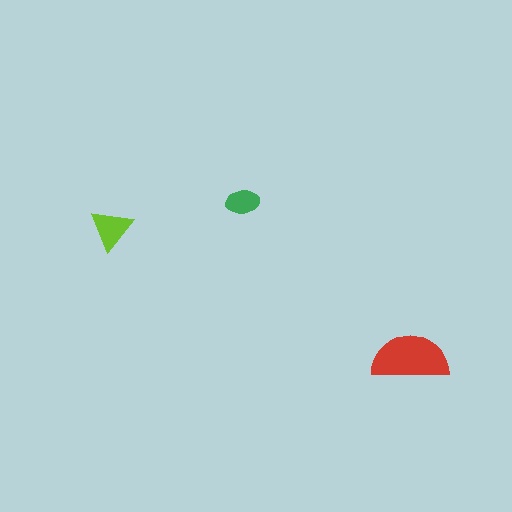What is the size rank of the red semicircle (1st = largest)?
1st.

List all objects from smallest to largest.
The green ellipse, the lime triangle, the red semicircle.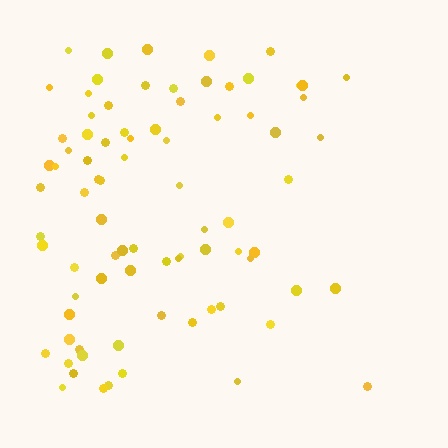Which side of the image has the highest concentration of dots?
The left.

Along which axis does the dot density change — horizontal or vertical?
Horizontal.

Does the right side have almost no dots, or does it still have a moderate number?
Still a moderate number, just noticeably fewer than the left.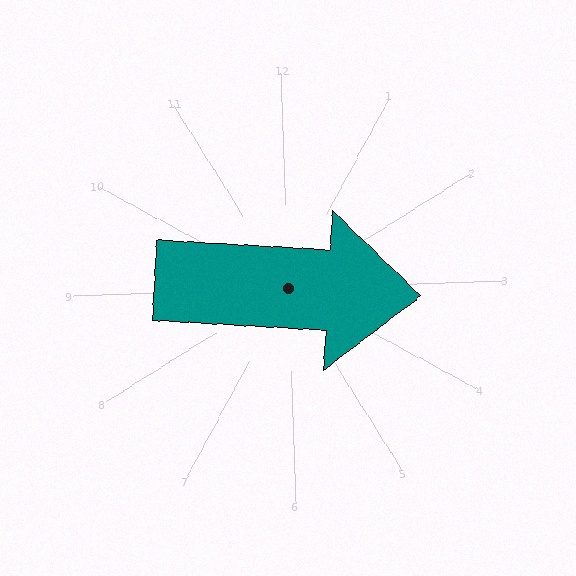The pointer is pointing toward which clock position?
Roughly 3 o'clock.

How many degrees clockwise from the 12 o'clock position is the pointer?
Approximately 95 degrees.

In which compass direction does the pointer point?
East.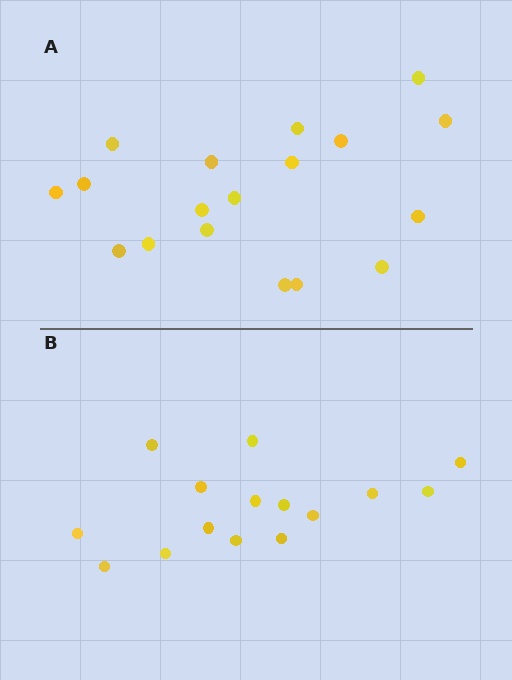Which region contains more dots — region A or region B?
Region A (the top region) has more dots.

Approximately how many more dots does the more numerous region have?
Region A has just a few more — roughly 2 or 3 more dots than region B.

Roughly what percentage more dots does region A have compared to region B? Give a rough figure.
About 20% more.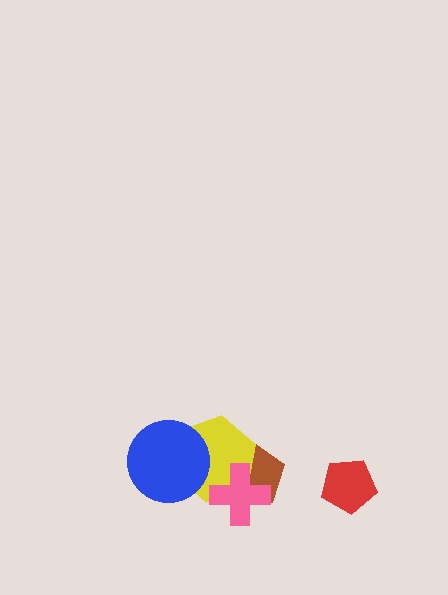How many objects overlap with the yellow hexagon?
3 objects overlap with the yellow hexagon.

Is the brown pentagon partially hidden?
Yes, it is partially covered by another shape.